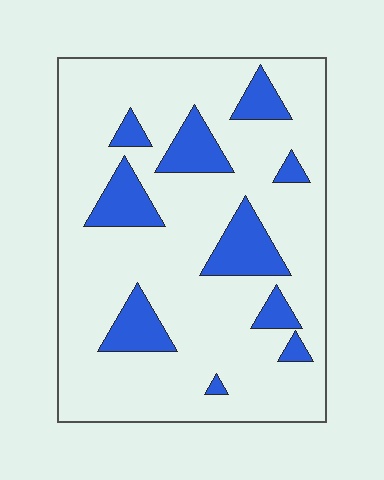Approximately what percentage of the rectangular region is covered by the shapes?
Approximately 20%.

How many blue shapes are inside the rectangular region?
10.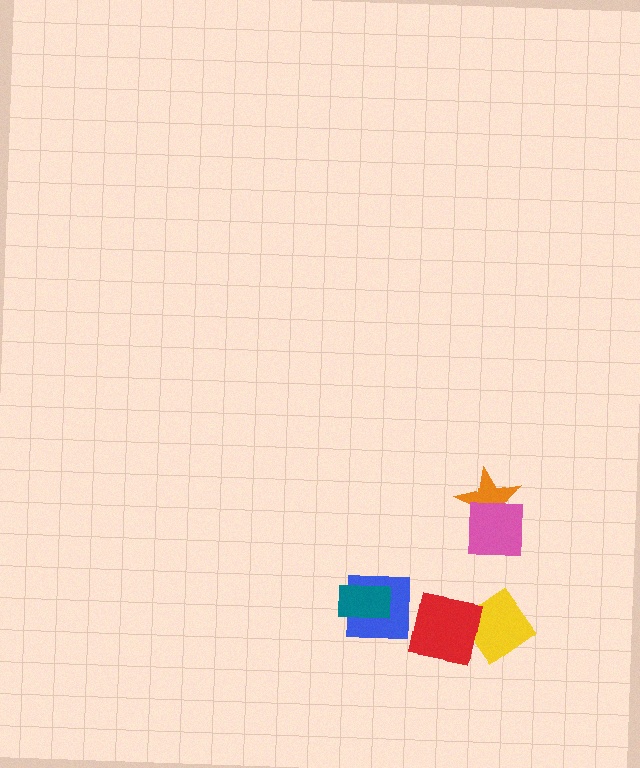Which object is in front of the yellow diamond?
The red square is in front of the yellow diamond.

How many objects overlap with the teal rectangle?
1 object overlaps with the teal rectangle.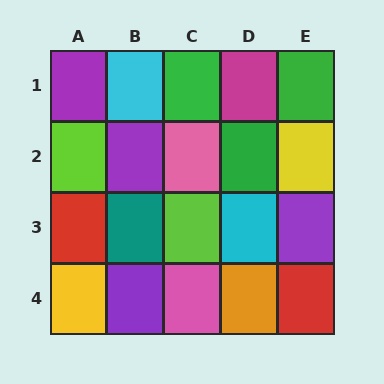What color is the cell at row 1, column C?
Green.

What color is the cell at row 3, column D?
Cyan.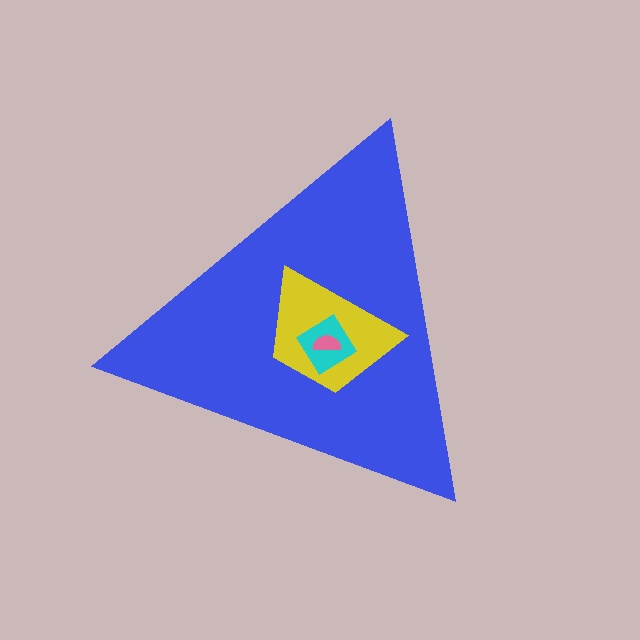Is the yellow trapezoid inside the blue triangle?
Yes.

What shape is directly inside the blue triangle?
The yellow trapezoid.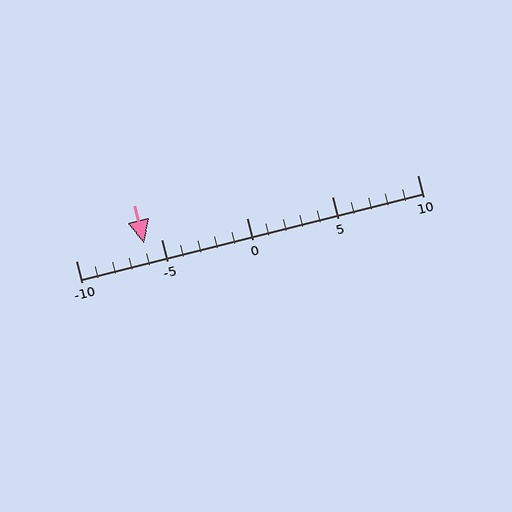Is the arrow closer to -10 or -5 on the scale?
The arrow is closer to -5.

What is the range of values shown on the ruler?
The ruler shows values from -10 to 10.